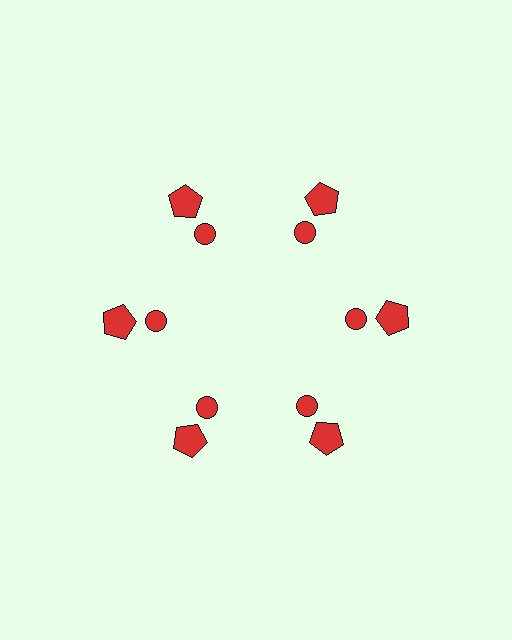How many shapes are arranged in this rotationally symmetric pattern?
There are 12 shapes, arranged in 6 groups of 2.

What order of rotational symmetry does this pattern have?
This pattern has 6-fold rotational symmetry.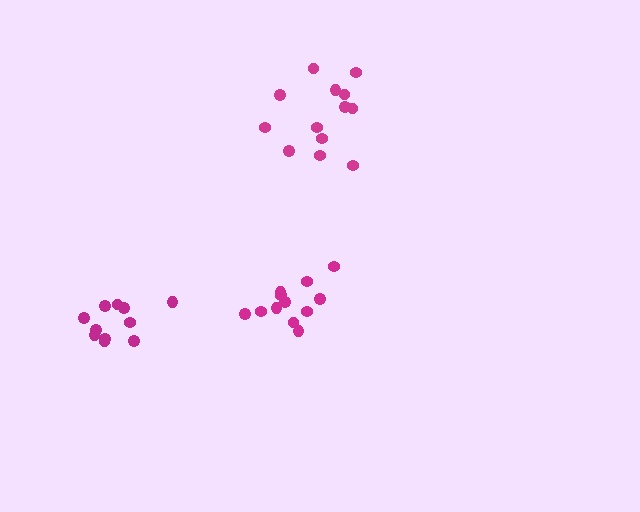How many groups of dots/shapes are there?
There are 3 groups.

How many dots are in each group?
Group 1: 11 dots, Group 2: 12 dots, Group 3: 13 dots (36 total).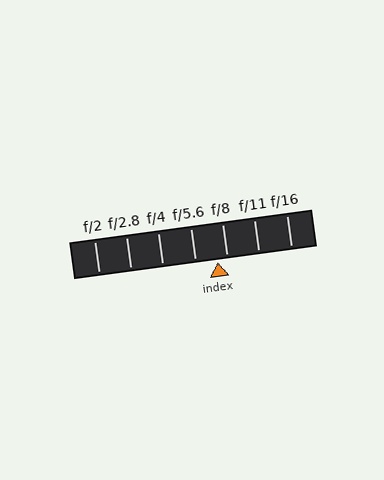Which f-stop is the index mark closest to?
The index mark is closest to f/8.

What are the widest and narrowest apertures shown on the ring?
The widest aperture shown is f/2 and the narrowest is f/16.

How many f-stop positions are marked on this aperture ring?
There are 7 f-stop positions marked.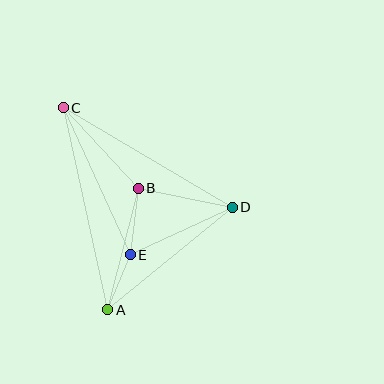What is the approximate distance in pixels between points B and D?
The distance between B and D is approximately 96 pixels.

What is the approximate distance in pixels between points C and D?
The distance between C and D is approximately 196 pixels.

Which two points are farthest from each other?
Points A and C are farthest from each other.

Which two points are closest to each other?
Points A and E are closest to each other.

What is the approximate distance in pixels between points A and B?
The distance between A and B is approximately 125 pixels.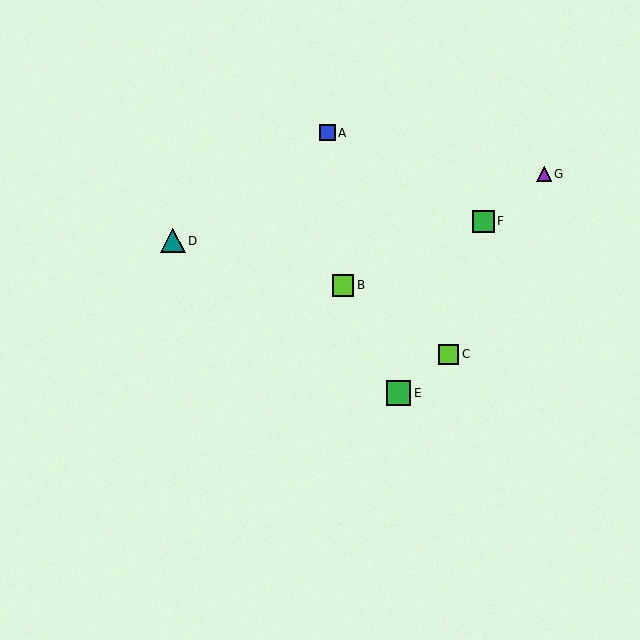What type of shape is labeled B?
Shape B is a lime square.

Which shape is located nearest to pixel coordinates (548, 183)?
The purple triangle (labeled G) at (544, 174) is nearest to that location.